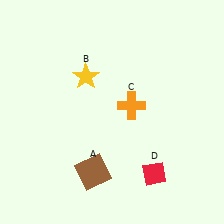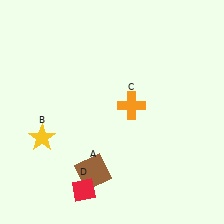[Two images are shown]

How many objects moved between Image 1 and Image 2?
2 objects moved between the two images.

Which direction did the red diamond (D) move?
The red diamond (D) moved left.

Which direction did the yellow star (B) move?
The yellow star (B) moved down.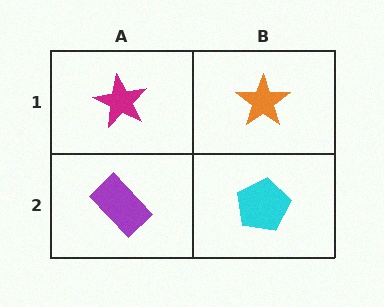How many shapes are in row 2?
2 shapes.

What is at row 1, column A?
A magenta star.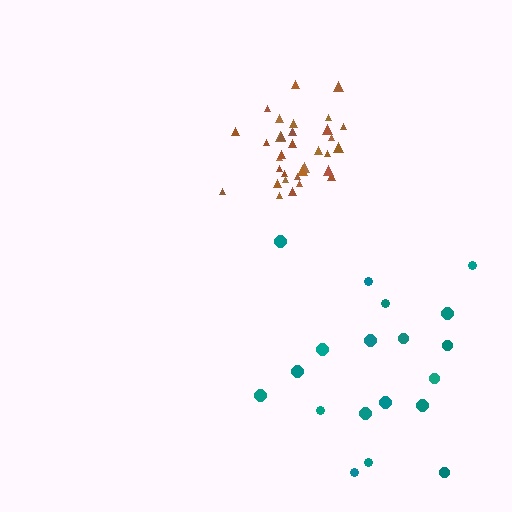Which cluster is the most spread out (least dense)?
Teal.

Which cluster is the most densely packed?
Brown.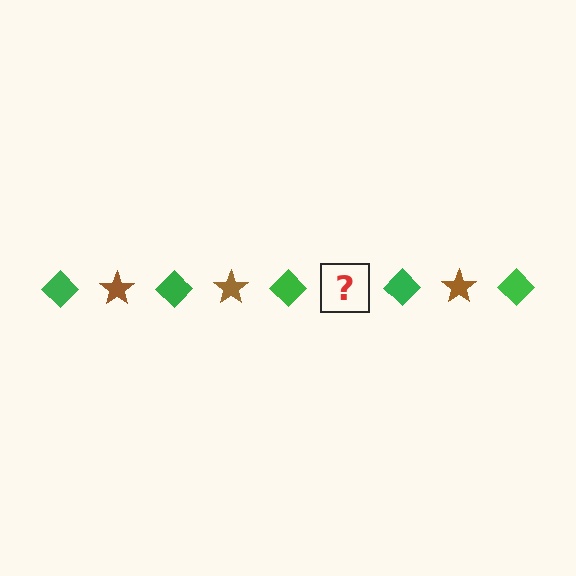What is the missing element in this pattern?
The missing element is a brown star.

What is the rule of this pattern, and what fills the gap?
The rule is that the pattern alternates between green diamond and brown star. The gap should be filled with a brown star.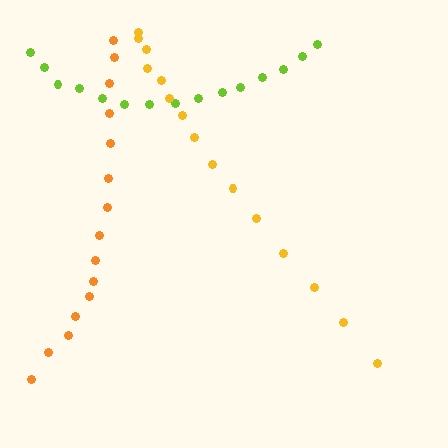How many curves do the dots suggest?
There are 3 distinct paths.